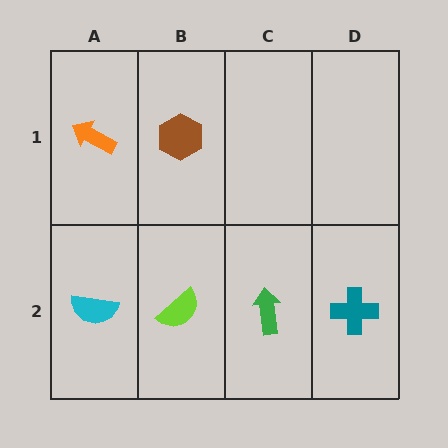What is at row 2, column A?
A cyan semicircle.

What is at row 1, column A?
An orange arrow.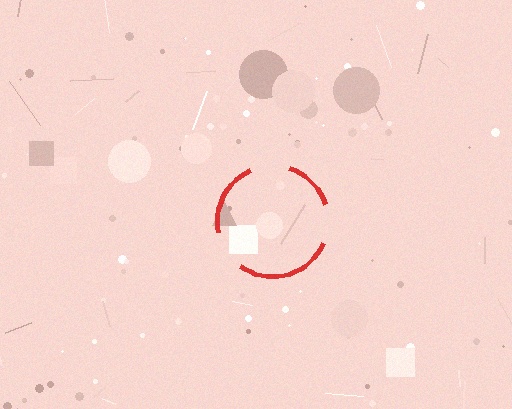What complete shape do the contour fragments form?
The contour fragments form a circle.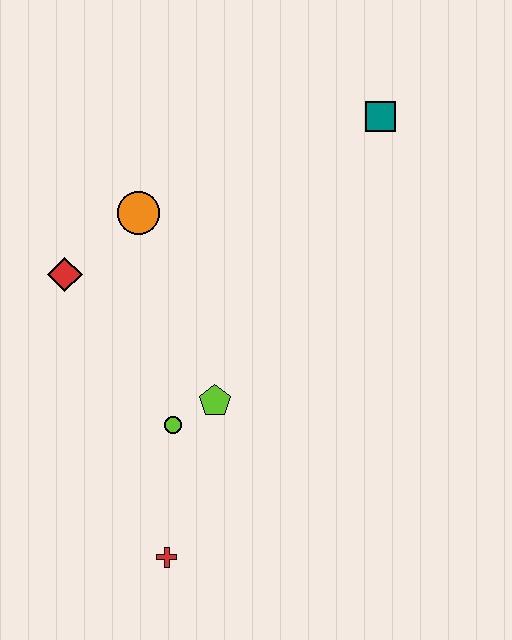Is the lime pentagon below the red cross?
No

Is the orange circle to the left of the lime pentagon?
Yes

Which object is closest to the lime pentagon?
The lime circle is closest to the lime pentagon.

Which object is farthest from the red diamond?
The teal square is farthest from the red diamond.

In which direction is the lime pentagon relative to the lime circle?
The lime pentagon is to the right of the lime circle.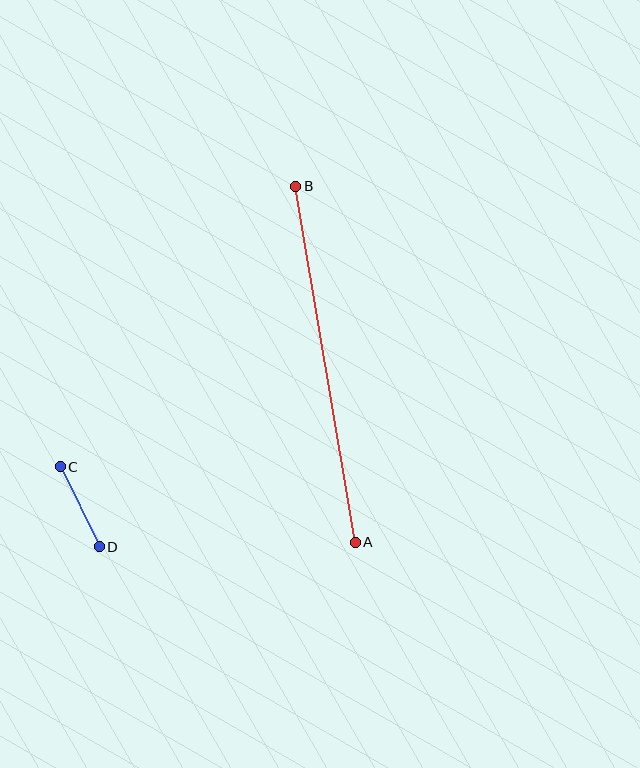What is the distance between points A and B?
The distance is approximately 361 pixels.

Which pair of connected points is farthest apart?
Points A and B are farthest apart.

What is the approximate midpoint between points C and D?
The midpoint is at approximately (80, 507) pixels.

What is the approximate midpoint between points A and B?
The midpoint is at approximately (325, 364) pixels.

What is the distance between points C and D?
The distance is approximately 89 pixels.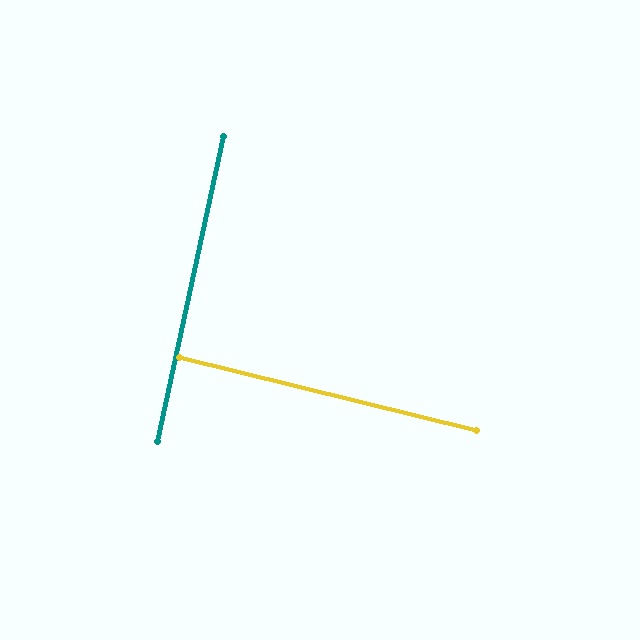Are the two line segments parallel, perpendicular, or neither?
Perpendicular — they meet at approximately 88°.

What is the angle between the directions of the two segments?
Approximately 88 degrees.